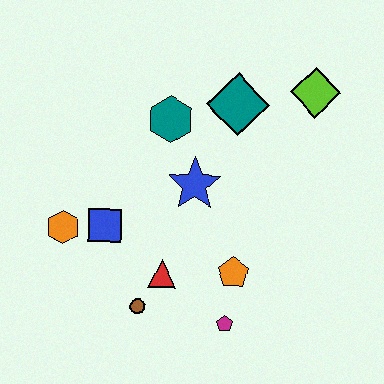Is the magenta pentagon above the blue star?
No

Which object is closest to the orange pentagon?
The magenta pentagon is closest to the orange pentagon.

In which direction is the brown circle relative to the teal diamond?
The brown circle is below the teal diamond.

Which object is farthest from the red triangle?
The lime diamond is farthest from the red triangle.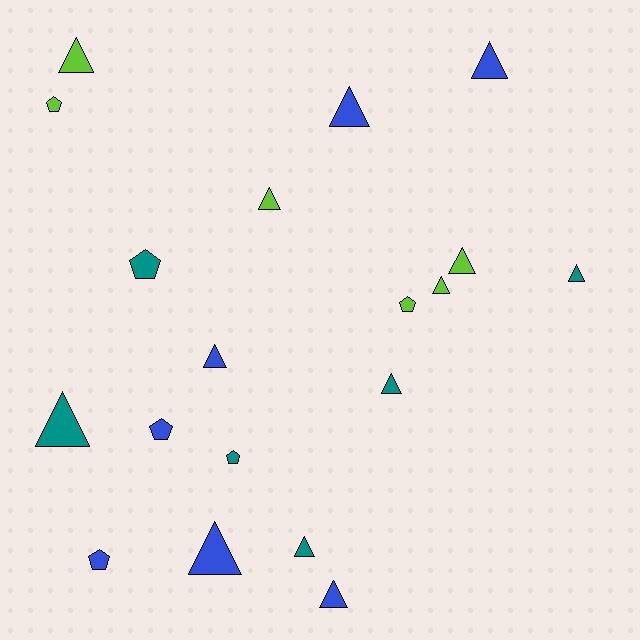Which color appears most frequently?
Blue, with 7 objects.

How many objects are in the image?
There are 19 objects.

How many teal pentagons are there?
There are 2 teal pentagons.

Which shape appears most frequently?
Triangle, with 13 objects.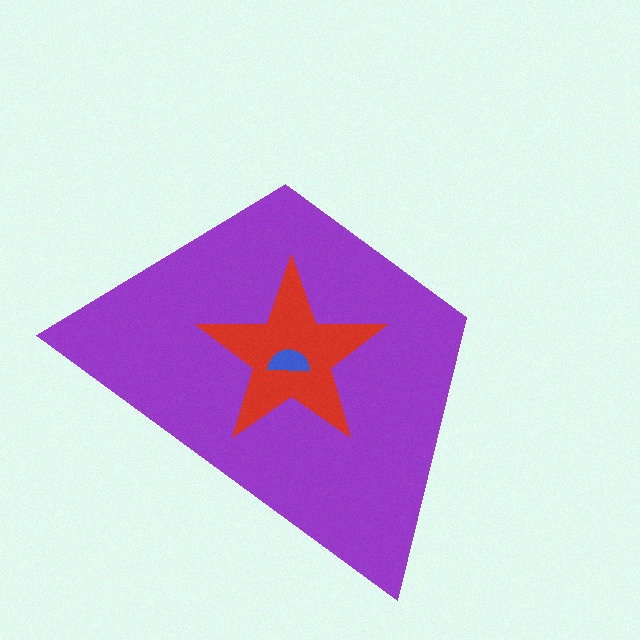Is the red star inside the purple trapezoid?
Yes.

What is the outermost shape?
The purple trapezoid.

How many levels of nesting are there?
3.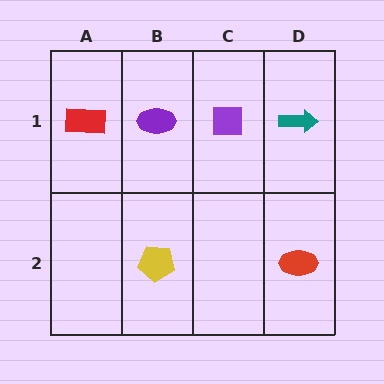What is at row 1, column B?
A purple ellipse.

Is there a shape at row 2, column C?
No, that cell is empty.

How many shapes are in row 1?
4 shapes.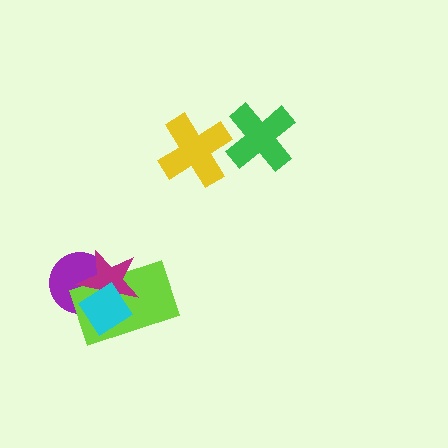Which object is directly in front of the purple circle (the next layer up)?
The lime rectangle is directly in front of the purple circle.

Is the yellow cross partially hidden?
No, no other shape covers it.